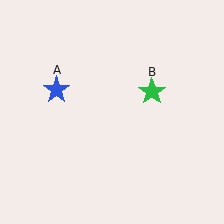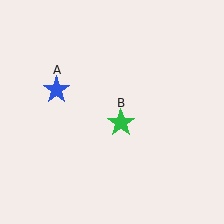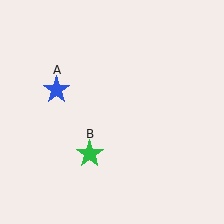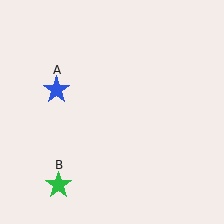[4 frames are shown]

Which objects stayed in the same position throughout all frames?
Blue star (object A) remained stationary.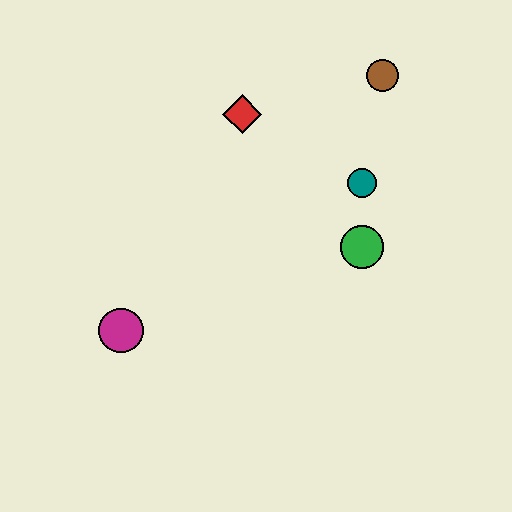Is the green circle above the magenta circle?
Yes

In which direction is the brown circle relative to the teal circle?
The brown circle is above the teal circle.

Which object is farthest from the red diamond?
The magenta circle is farthest from the red diamond.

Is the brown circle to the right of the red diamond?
Yes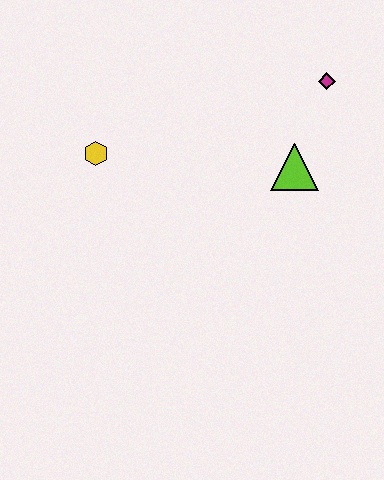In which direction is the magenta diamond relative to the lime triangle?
The magenta diamond is above the lime triangle.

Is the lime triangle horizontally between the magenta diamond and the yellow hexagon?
Yes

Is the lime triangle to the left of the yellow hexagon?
No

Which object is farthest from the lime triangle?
The yellow hexagon is farthest from the lime triangle.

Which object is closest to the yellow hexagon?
The lime triangle is closest to the yellow hexagon.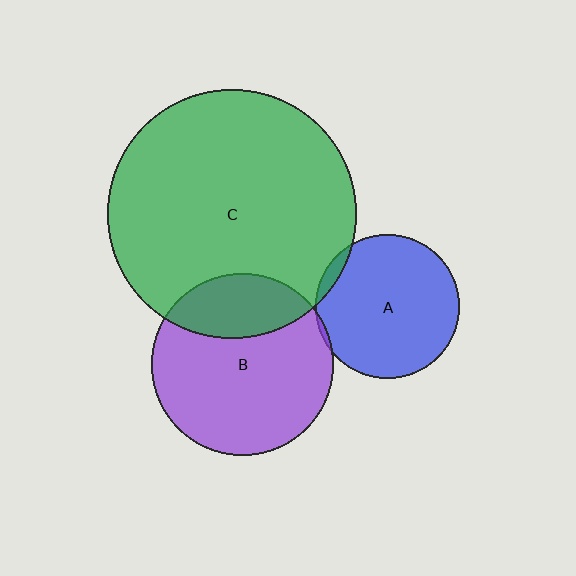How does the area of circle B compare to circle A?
Approximately 1.6 times.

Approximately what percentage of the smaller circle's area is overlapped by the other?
Approximately 5%.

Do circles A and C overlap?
Yes.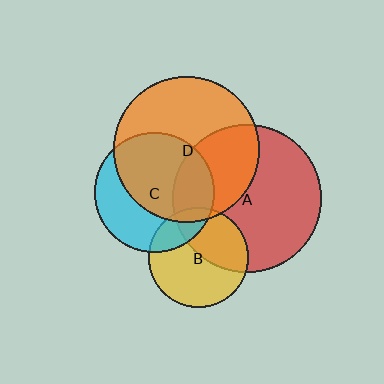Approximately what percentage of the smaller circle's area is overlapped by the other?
Approximately 5%.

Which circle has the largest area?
Circle A (red).